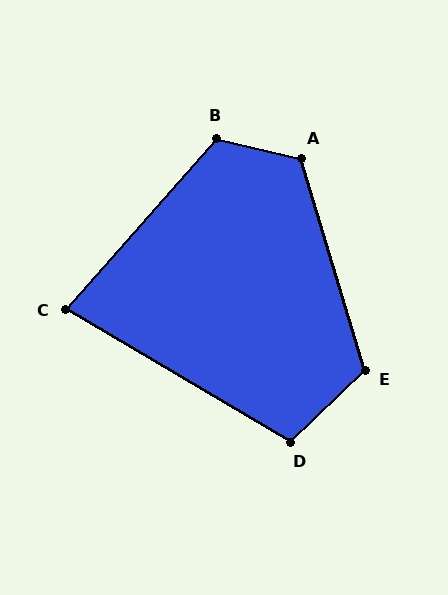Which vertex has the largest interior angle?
A, at approximately 120 degrees.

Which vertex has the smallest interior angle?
C, at approximately 79 degrees.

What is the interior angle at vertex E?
Approximately 117 degrees (obtuse).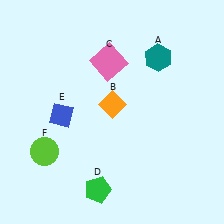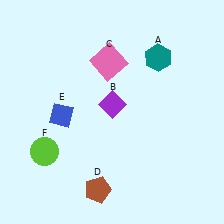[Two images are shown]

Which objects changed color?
B changed from orange to purple. D changed from green to brown.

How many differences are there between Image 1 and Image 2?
There are 2 differences between the two images.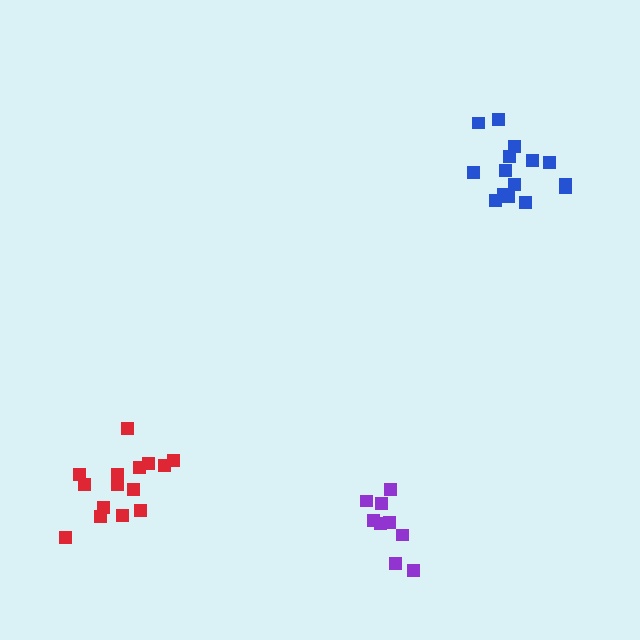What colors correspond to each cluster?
The clusters are colored: purple, red, blue.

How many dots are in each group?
Group 1: 9 dots, Group 2: 15 dots, Group 3: 15 dots (39 total).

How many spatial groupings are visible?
There are 3 spatial groupings.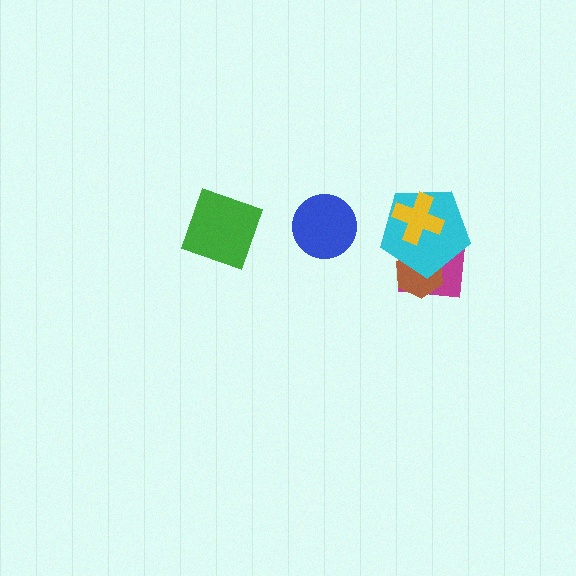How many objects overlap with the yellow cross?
2 objects overlap with the yellow cross.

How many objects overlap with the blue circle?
0 objects overlap with the blue circle.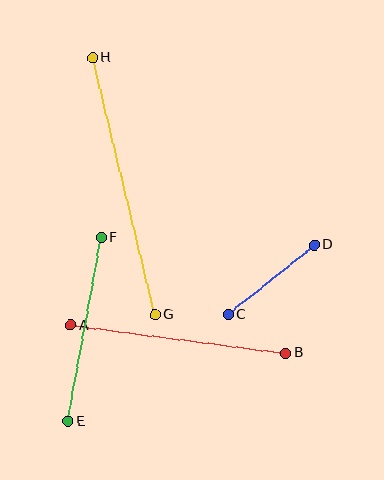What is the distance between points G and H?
The distance is approximately 264 pixels.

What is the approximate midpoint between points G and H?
The midpoint is at approximately (124, 186) pixels.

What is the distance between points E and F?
The distance is approximately 187 pixels.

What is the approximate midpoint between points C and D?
The midpoint is at approximately (271, 280) pixels.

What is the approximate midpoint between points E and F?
The midpoint is at approximately (85, 329) pixels.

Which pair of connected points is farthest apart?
Points G and H are farthest apart.